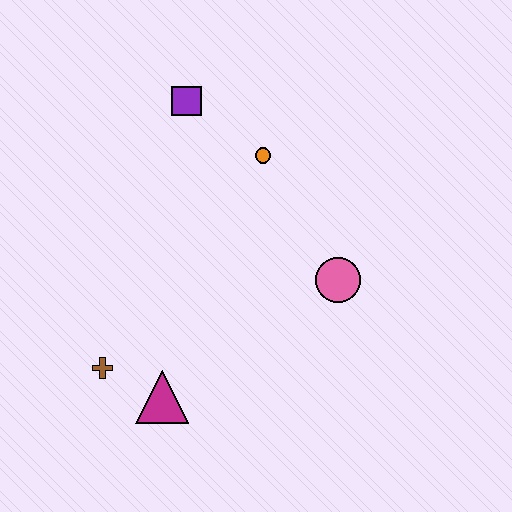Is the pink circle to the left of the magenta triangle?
No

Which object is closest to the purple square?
The orange circle is closest to the purple square.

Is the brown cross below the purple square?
Yes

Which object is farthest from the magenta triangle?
The purple square is farthest from the magenta triangle.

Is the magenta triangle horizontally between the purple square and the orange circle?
No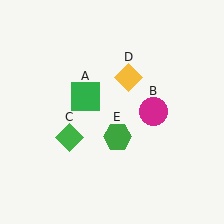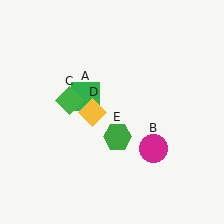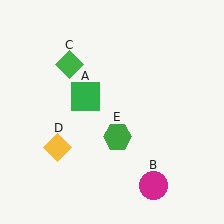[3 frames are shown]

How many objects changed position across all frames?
3 objects changed position: magenta circle (object B), green diamond (object C), yellow diamond (object D).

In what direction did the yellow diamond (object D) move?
The yellow diamond (object D) moved down and to the left.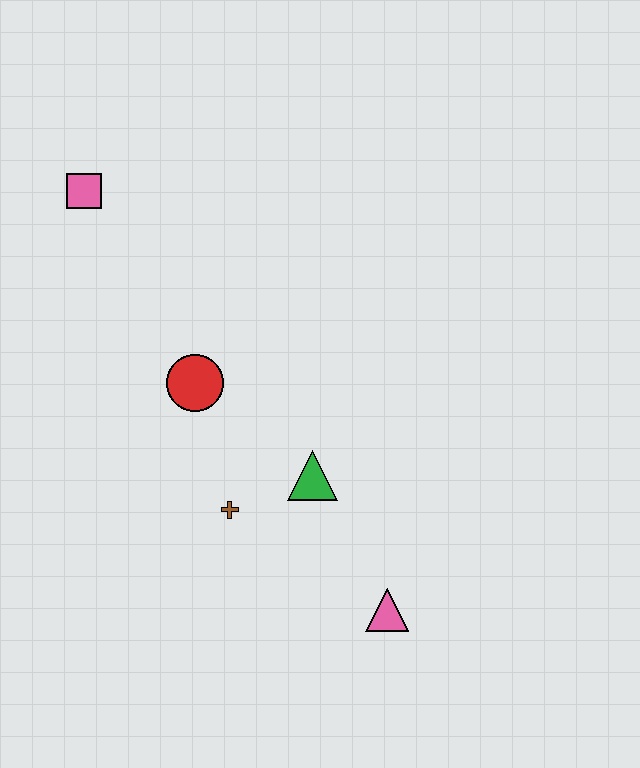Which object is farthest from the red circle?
The pink triangle is farthest from the red circle.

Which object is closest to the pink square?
The red circle is closest to the pink square.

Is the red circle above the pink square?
No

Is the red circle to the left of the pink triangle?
Yes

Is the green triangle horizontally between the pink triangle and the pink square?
Yes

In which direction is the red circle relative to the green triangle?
The red circle is to the left of the green triangle.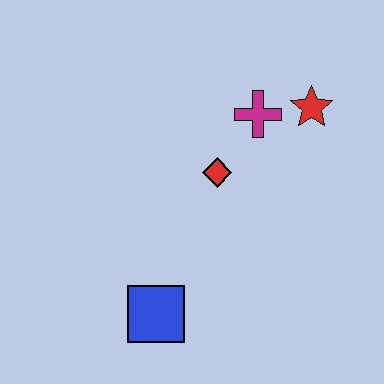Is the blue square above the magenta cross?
No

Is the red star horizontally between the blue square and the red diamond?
No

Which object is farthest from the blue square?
The red star is farthest from the blue square.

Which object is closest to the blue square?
The red diamond is closest to the blue square.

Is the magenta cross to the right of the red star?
No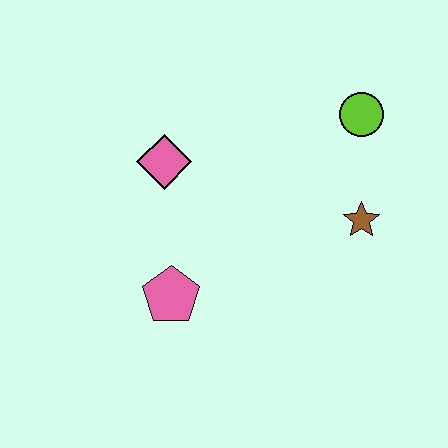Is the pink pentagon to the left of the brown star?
Yes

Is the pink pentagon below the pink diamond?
Yes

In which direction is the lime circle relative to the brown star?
The lime circle is above the brown star.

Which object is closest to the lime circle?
The brown star is closest to the lime circle.